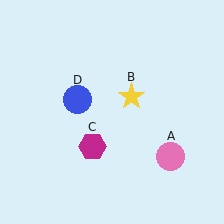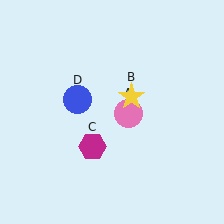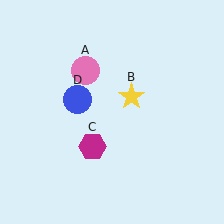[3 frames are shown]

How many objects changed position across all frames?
1 object changed position: pink circle (object A).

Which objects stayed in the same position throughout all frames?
Yellow star (object B) and magenta hexagon (object C) and blue circle (object D) remained stationary.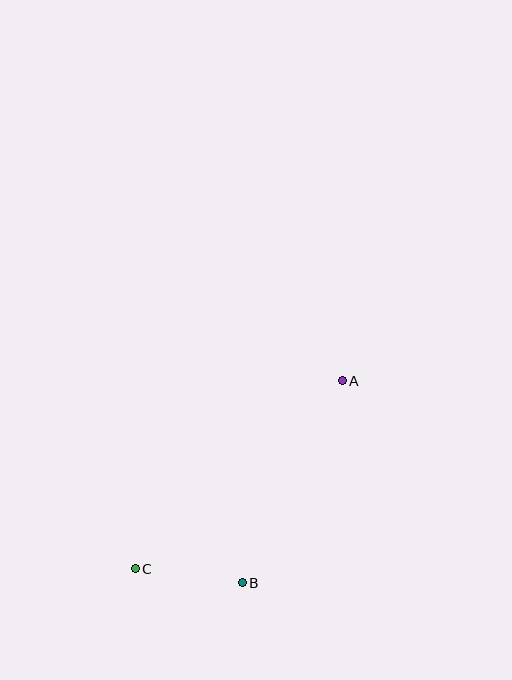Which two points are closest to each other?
Points B and C are closest to each other.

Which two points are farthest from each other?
Points A and C are farthest from each other.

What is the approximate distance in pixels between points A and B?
The distance between A and B is approximately 225 pixels.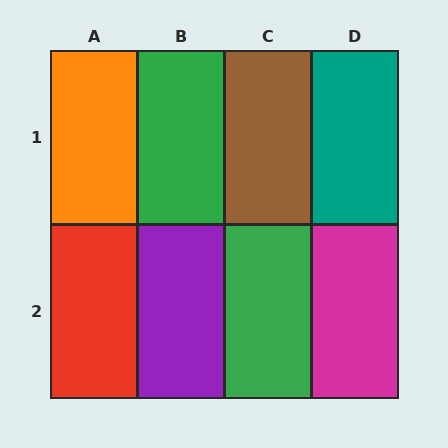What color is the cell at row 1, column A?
Orange.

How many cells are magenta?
1 cell is magenta.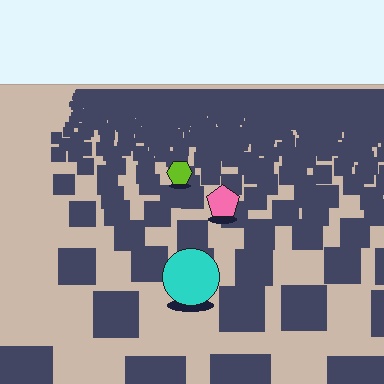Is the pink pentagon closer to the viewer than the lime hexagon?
Yes. The pink pentagon is closer — you can tell from the texture gradient: the ground texture is coarser near it.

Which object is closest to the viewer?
The cyan circle is closest. The texture marks near it are larger and more spread out.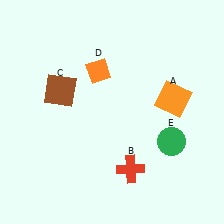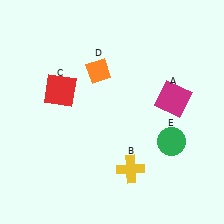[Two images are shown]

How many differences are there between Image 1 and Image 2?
There are 3 differences between the two images.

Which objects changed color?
A changed from orange to magenta. B changed from red to yellow. C changed from brown to red.